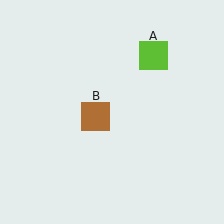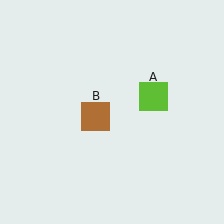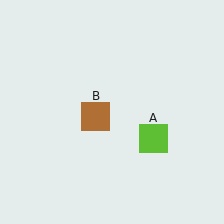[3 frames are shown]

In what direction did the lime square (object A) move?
The lime square (object A) moved down.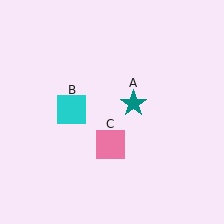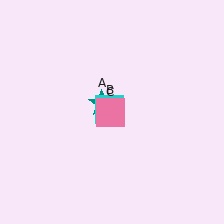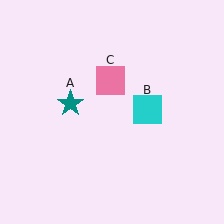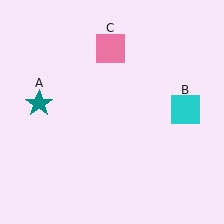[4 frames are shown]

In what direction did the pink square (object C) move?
The pink square (object C) moved up.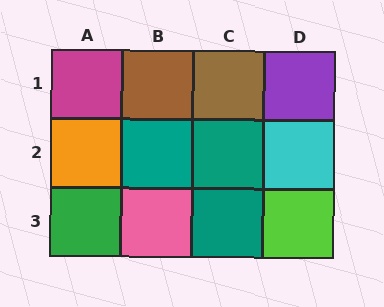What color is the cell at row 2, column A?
Orange.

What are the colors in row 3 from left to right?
Green, pink, teal, lime.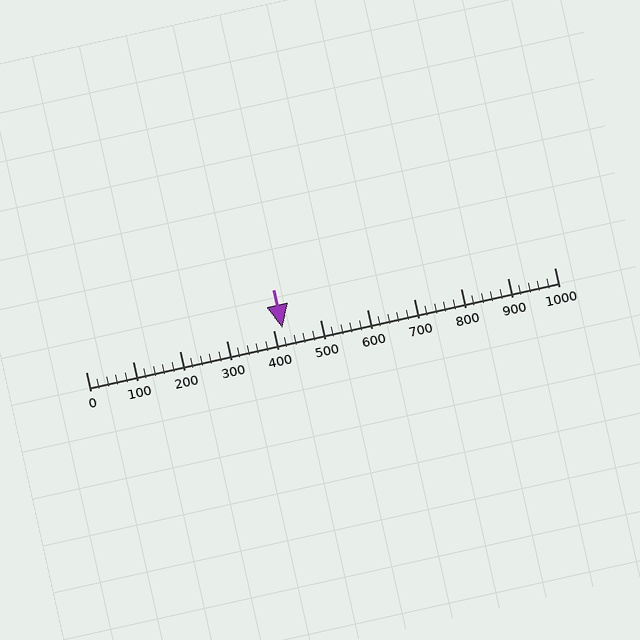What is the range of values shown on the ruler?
The ruler shows values from 0 to 1000.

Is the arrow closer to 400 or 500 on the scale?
The arrow is closer to 400.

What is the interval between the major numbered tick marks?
The major tick marks are spaced 100 units apart.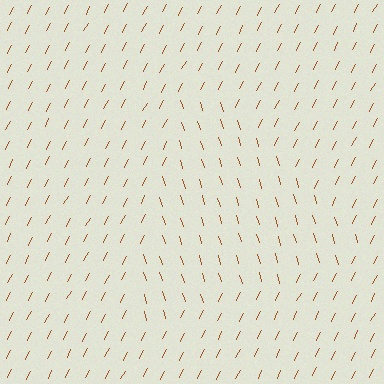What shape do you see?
I see a triangle.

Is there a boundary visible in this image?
Yes, there is a texture boundary formed by a change in line orientation.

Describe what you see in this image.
The image is filled with small brown line segments. A triangle region in the image has lines oriented differently from the surrounding lines, creating a visible texture boundary.